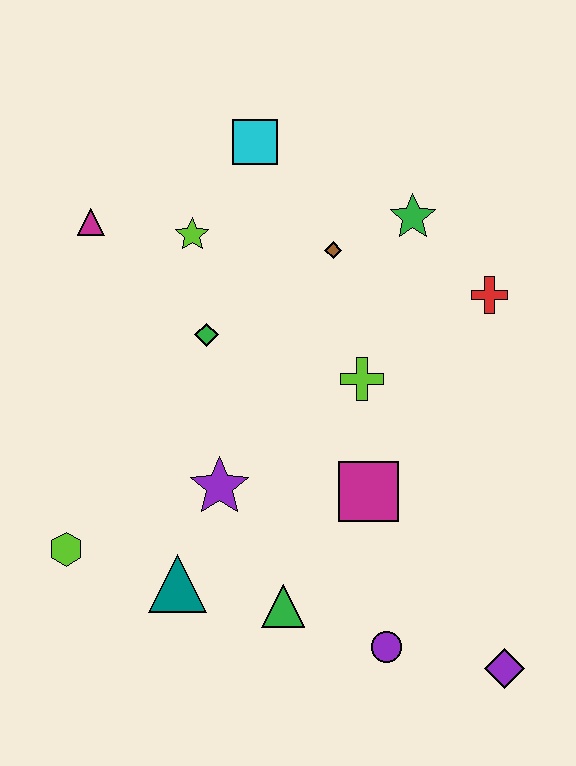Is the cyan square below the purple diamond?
No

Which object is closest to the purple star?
The teal triangle is closest to the purple star.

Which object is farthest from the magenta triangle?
The purple diamond is farthest from the magenta triangle.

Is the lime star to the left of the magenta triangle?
No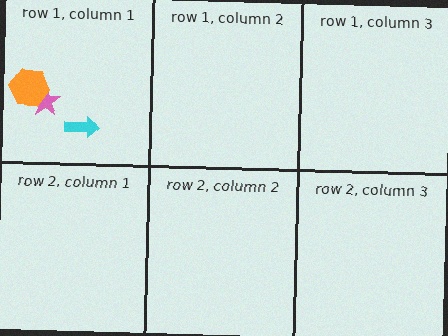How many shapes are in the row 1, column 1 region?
3.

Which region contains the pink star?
The row 1, column 1 region.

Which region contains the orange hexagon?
The row 1, column 1 region.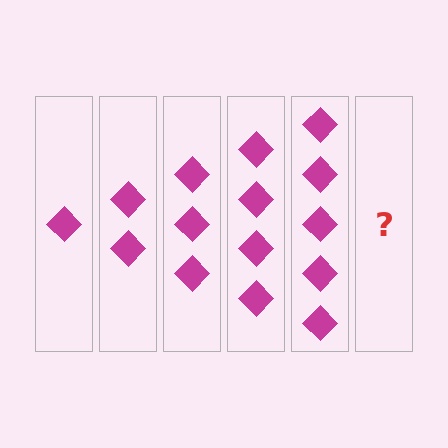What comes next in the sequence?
The next element should be 6 diamonds.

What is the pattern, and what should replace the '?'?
The pattern is that each step adds one more diamond. The '?' should be 6 diamonds.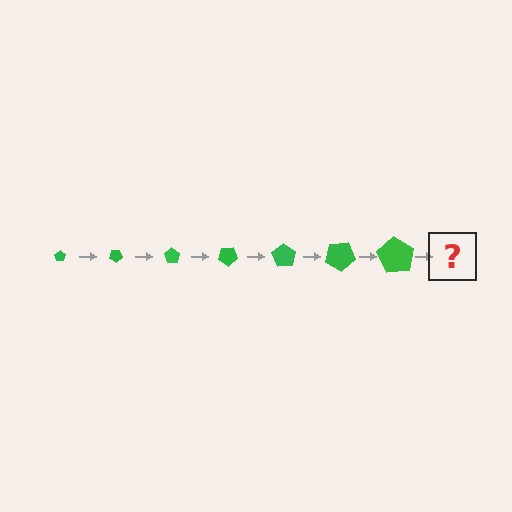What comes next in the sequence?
The next element should be a pentagon, larger than the previous one and rotated 245 degrees from the start.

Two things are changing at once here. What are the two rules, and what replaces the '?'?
The two rules are that the pentagon grows larger each step and it rotates 35 degrees each step. The '?' should be a pentagon, larger than the previous one and rotated 245 degrees from the start.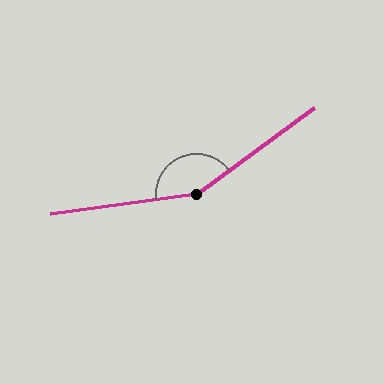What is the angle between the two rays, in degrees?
Approximately 151 degrees.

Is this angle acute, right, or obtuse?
It is obtuse.